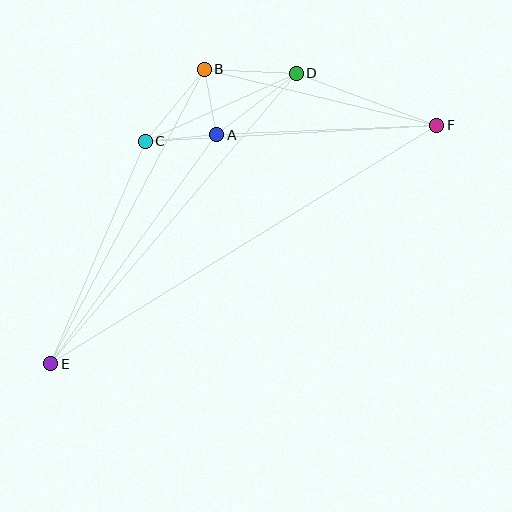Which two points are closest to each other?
Points A and B are closest to each other.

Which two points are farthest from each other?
Points E and F are farthest from each other.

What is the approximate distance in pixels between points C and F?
The distance between C and F is approximately 292 pixels.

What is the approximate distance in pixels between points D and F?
The distance between D and F is approximately 150 pixels.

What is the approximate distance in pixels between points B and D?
The distance between B and D is approximately 92 pixels.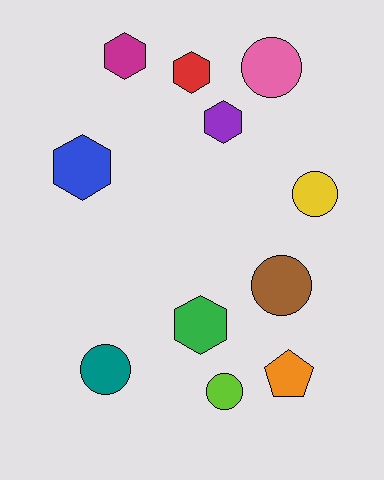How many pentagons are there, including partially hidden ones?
There is 1 pentagon.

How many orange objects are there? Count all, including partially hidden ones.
There is 1 orange object.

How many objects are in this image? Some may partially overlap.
There are 11 objects.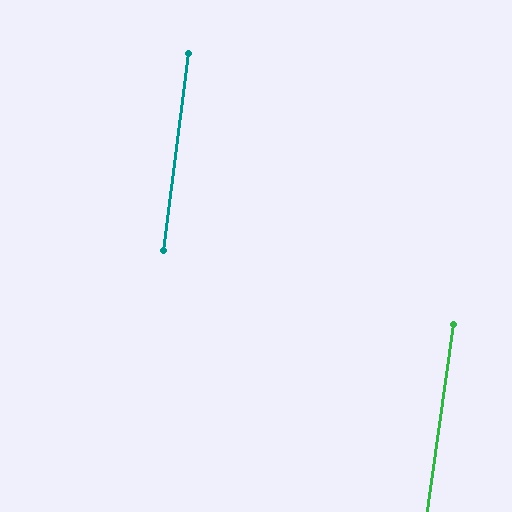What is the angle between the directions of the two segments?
Approximately 1 degree.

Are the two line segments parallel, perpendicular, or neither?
Parallel — their directions differ by only 0.7°.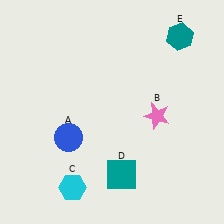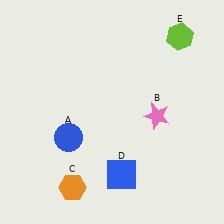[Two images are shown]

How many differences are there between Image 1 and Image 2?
There are 3 differences between the two images.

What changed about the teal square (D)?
In Image 1, D is teal. In Image 2, it changed to blue.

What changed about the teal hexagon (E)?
In Image 1, E is teal. In Image 2, it changed to lime.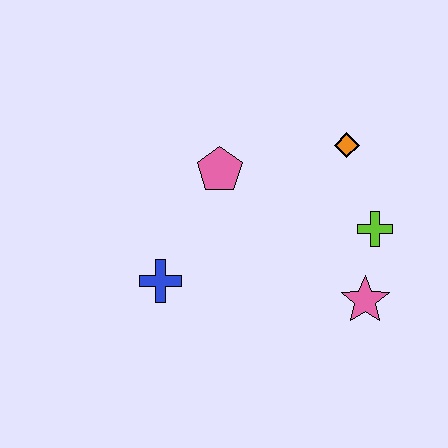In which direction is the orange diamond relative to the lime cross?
The orange diamond is above the lime cross.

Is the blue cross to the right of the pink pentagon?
No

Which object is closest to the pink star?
The lime cross is closest to the pink star.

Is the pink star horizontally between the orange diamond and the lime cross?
Yes